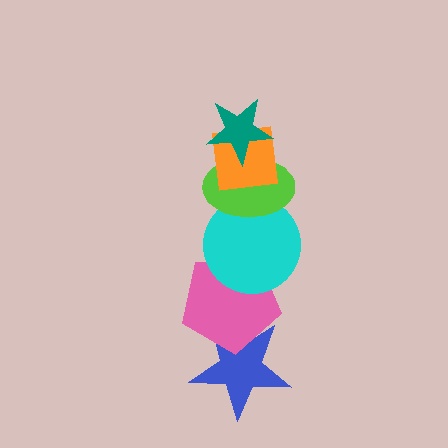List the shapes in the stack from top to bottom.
From top to bottom: the teal star, the orange square, the lime ellipse, the cyan circle, the pink pentagon, the blue star.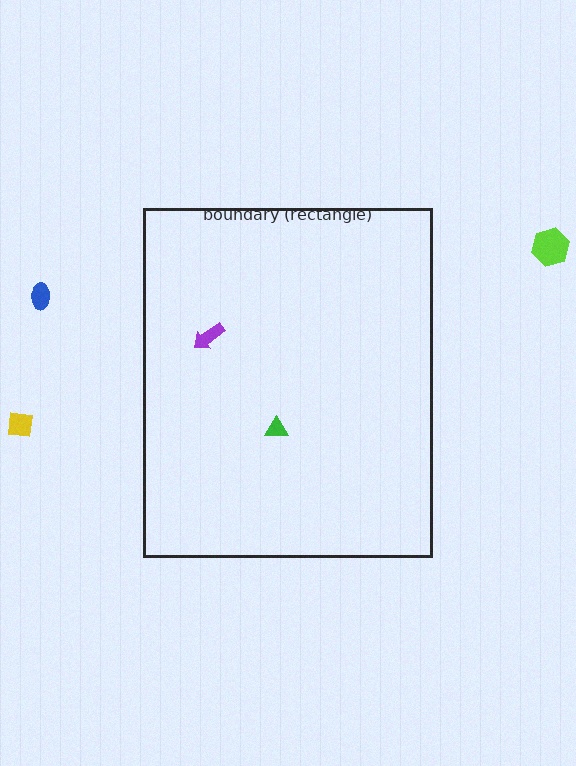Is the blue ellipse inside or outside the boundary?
Outside.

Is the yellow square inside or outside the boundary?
Outside.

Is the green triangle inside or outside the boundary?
Inside.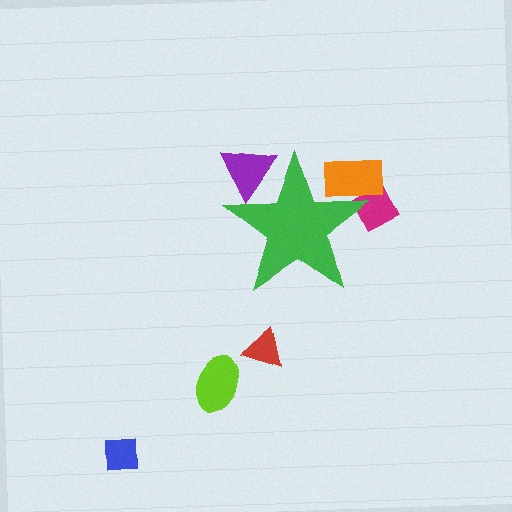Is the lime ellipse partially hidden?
No, the lime ellipse is fully visible.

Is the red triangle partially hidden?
No, the red triangle is fully visible.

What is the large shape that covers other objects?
A green star.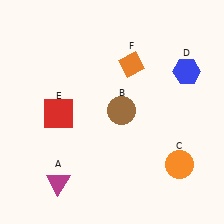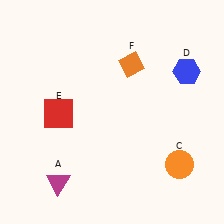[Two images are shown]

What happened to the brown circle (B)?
The brown circle (B) was removed in Image 2. It was in the top-right area of Image 1.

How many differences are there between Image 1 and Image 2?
There is 1 difference between the two images.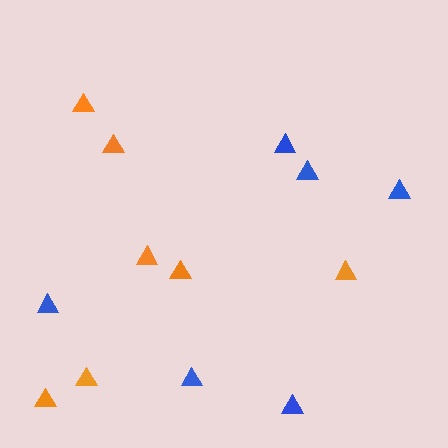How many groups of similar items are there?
There are 2 groups: one group of blue triangles (6) and one group of orange triangles (7).